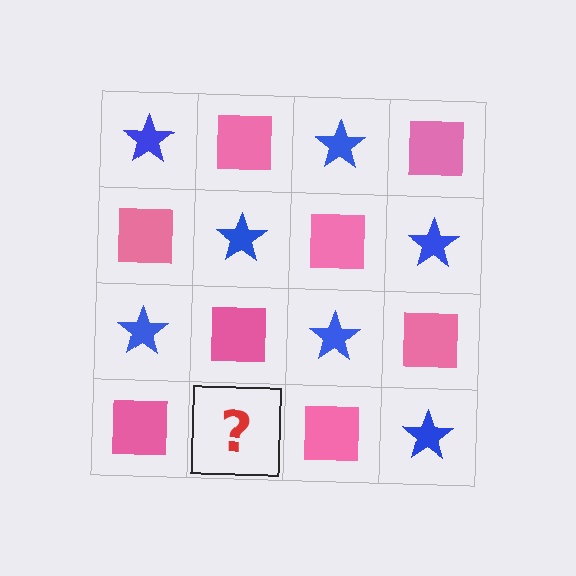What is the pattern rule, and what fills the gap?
The rule is that it alternates blue star and pink square in a checkerboard pattern. The gap should be filled with a blue star.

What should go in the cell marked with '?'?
The missing cell should contain a blue star.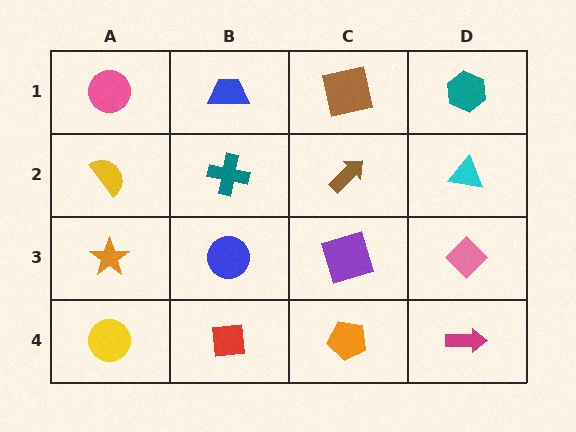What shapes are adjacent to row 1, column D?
A cyan triangle (row 2, column D), a brown square (row 1, column C).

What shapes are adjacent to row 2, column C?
A brown square (row 1, column C), a purple square (row 3, column C), a teal cross (row 2, column B), a cyan triangle (row 2, column D).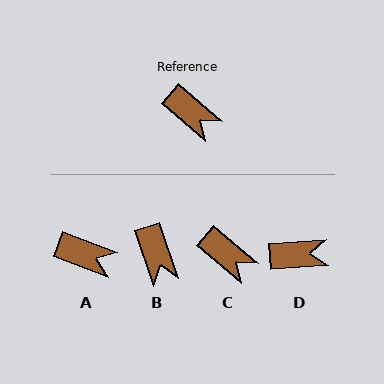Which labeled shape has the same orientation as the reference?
C.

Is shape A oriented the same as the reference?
No, it is off by about 20 degrees.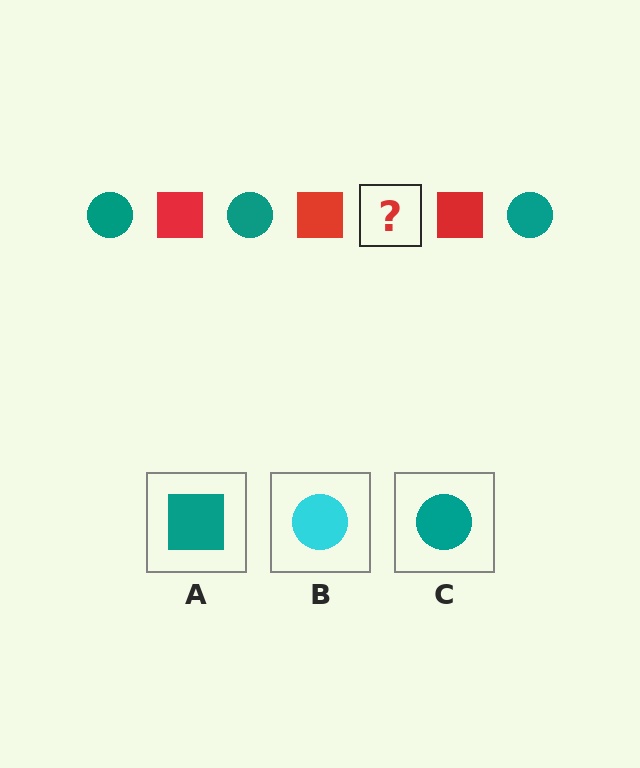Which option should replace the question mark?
Option C.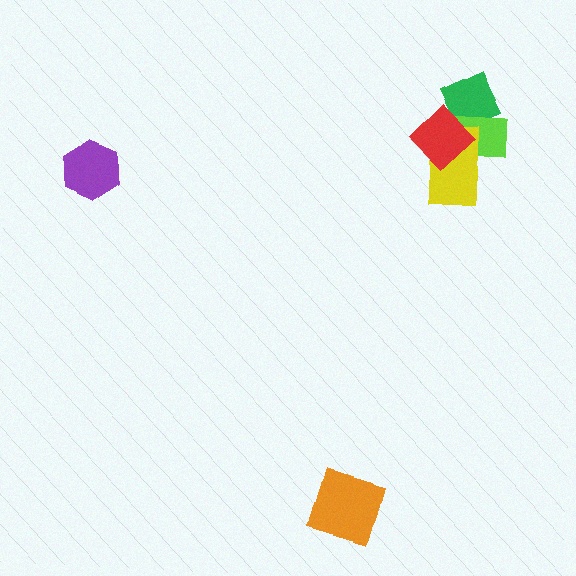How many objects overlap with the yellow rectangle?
2 objects overlap with the yellow rectangle.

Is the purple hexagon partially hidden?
No, no other shape covers it.